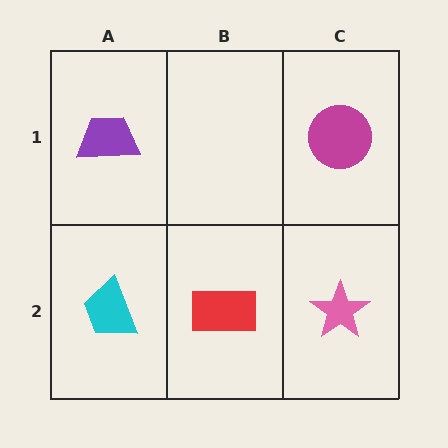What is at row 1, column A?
A purple trapezoid.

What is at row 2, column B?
A red rectangle.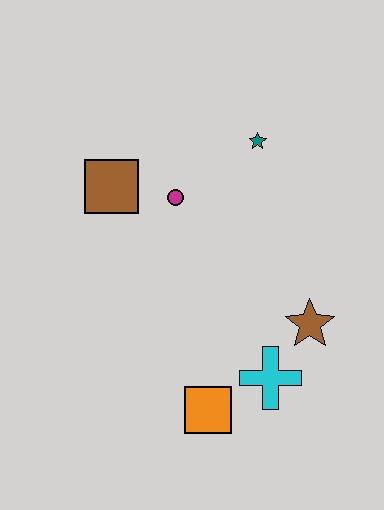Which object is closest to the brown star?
The cyan cross is closest to the brown star.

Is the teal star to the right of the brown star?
No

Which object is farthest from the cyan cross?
The brown square is farthest from the cyan cross.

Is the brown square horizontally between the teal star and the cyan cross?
No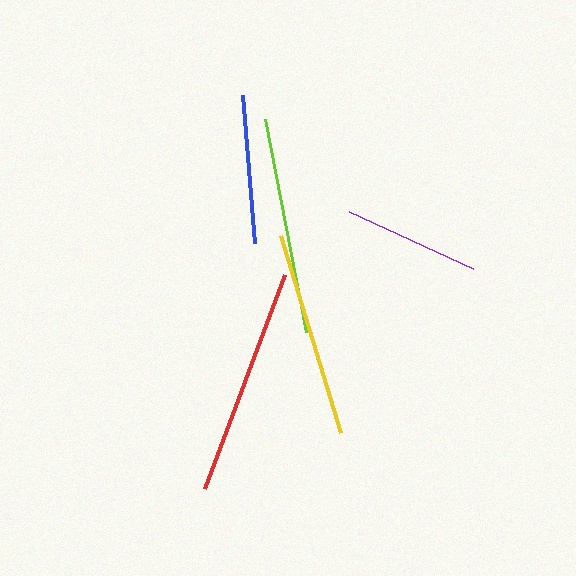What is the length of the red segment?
The red segment is approximately 228 pixels long.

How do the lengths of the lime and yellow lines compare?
The lime and yellow lines are approximately the same length.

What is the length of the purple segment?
The purple segment is approximately 136 pixels long.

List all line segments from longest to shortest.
From longest to shortest: red, lime, yellow, blue, purple.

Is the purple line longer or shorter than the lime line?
The lime line is longer than the purple line.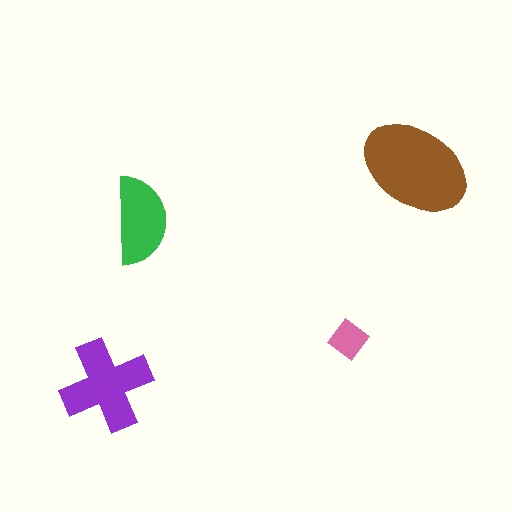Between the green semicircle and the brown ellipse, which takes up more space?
The brown ellipse.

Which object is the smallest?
The pink diamond.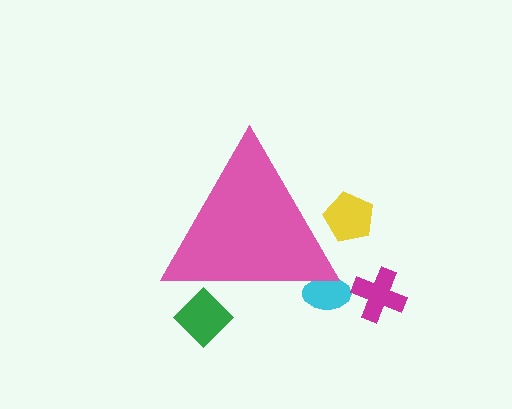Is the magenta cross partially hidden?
No, the magenta cross is fully visible.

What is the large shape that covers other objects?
A pink triangle.